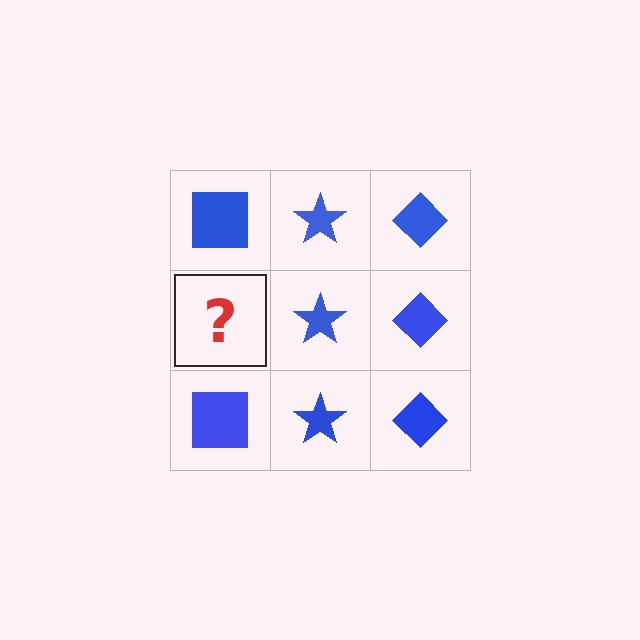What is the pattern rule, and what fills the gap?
The rule is that each column has a consistent shape. The gap should be filled with a blue square.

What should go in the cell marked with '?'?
The missing cell should contain a blue square.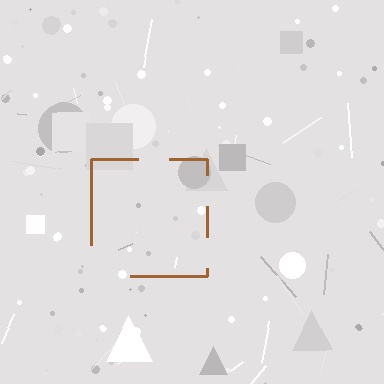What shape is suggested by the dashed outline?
The dashed outline suggests a square.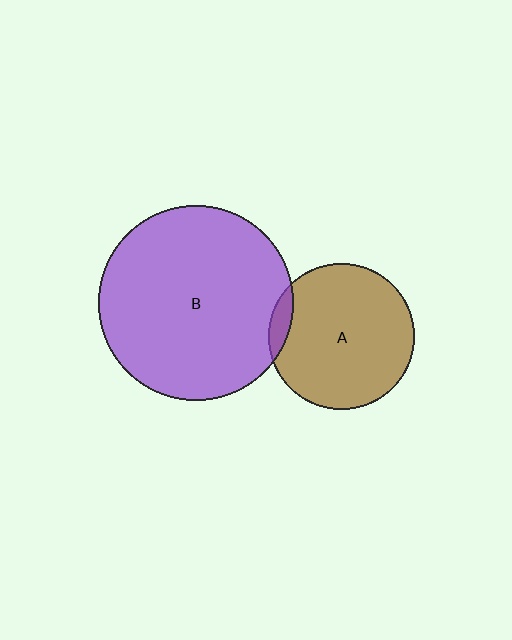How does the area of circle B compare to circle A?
Approximately 1.8 times.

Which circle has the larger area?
Circle B (purple).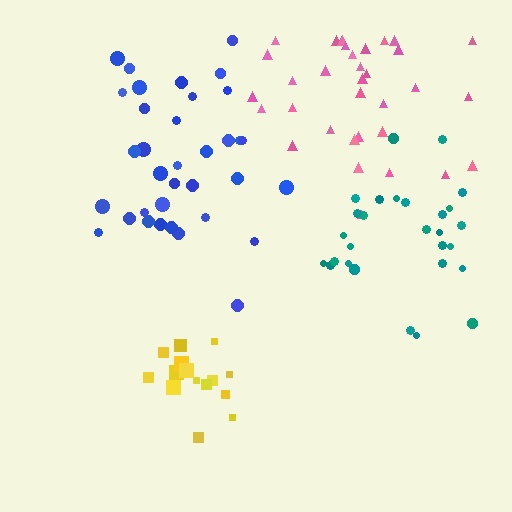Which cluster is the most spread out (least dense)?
Pink.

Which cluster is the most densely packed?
Yellow.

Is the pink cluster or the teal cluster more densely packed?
Teal.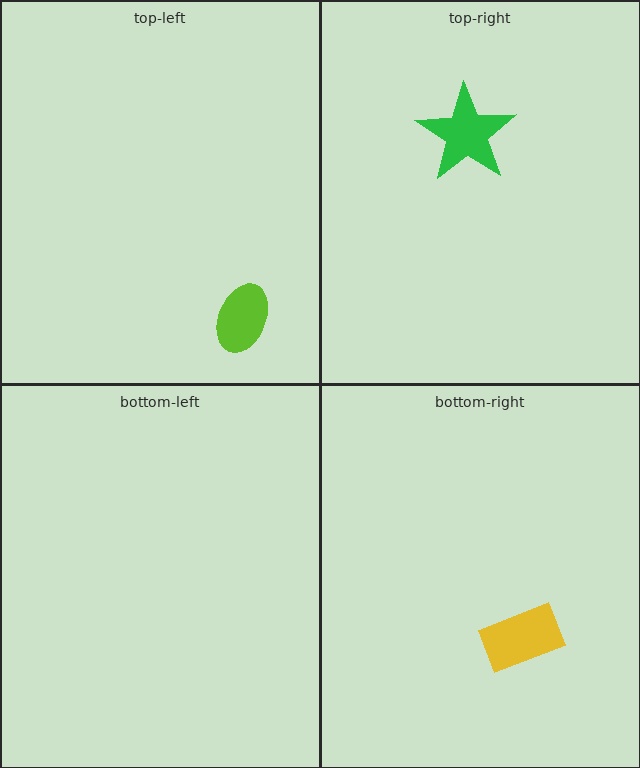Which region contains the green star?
The top-right region.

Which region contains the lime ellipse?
The top-left region.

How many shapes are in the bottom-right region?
1.